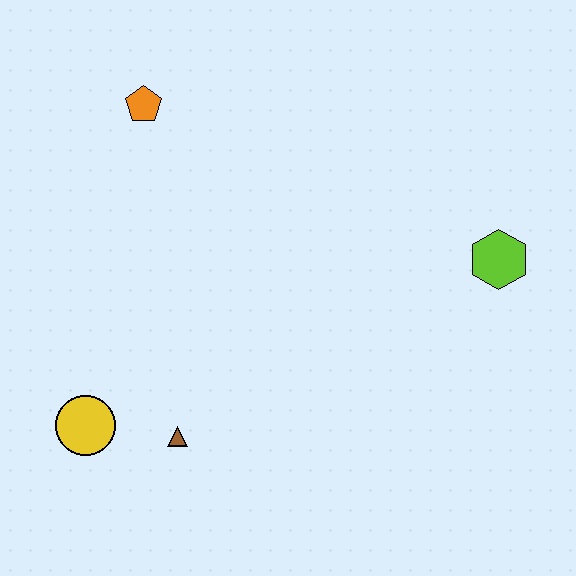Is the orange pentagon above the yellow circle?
Yes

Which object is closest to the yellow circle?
The brown triangle is closest to the yellow circle.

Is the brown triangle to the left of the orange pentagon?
No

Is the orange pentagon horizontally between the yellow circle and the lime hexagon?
Yes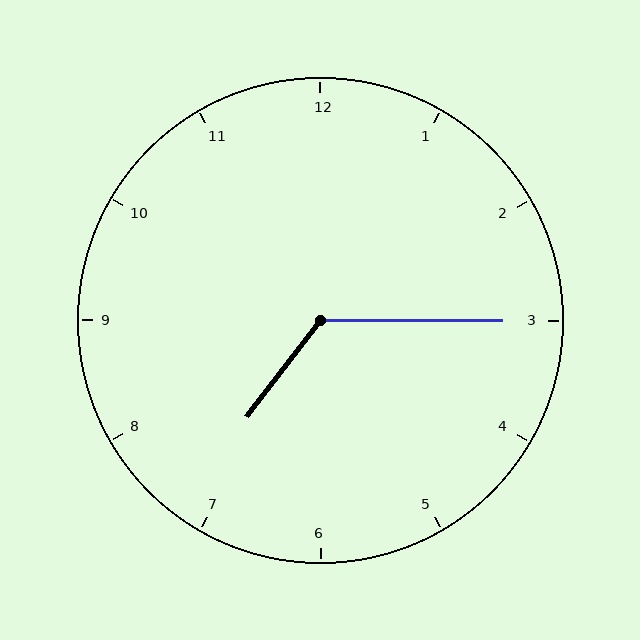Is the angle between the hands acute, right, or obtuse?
It is obtuse.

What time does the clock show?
7:15.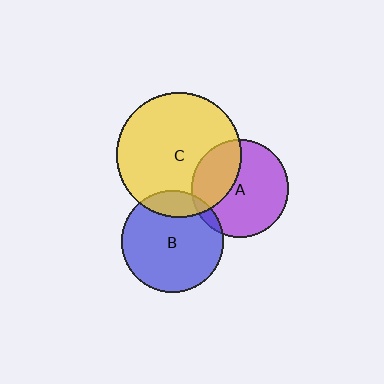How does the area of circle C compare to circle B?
Approximately 1.5 times.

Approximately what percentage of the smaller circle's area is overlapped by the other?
Approximately 5%.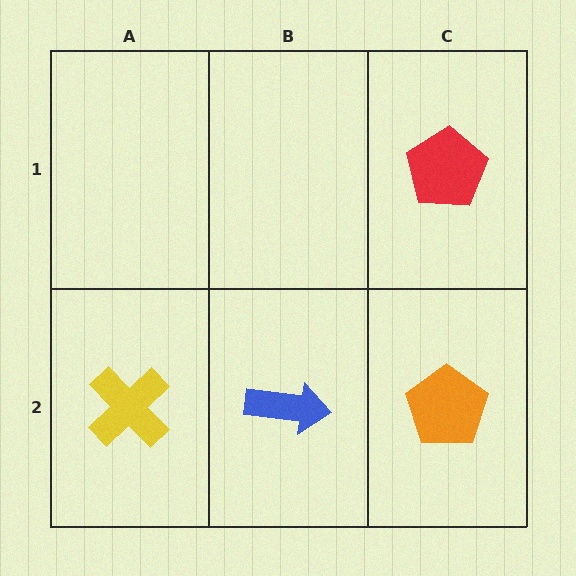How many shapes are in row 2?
3 shapes.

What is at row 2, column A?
A yellow cross.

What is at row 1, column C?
A red pentagon.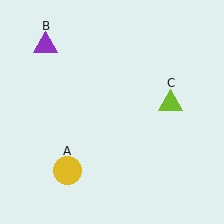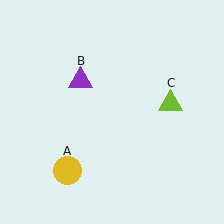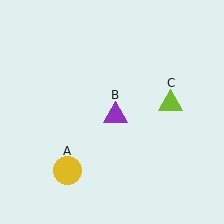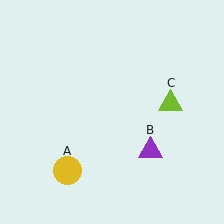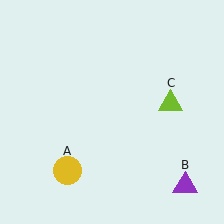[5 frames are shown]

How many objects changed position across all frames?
1 object changed position: purple triangle (object B).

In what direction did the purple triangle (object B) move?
The purple triangle (object B) moved down and to the right.